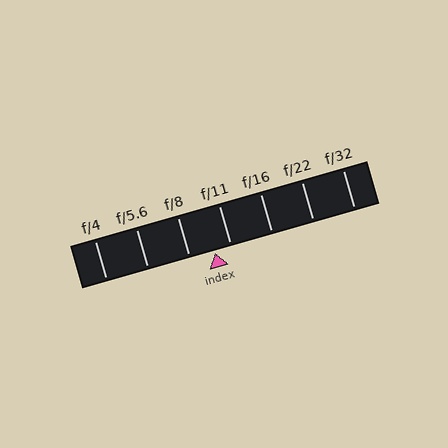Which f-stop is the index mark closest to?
The index mark is closest to f/11.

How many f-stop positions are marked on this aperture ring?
There are 7 f-stop positions marked.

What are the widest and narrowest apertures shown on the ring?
The widest aperture shown is f/4 and the narrowest is f/32.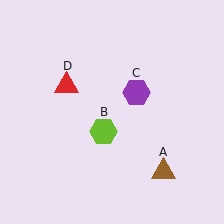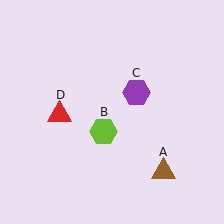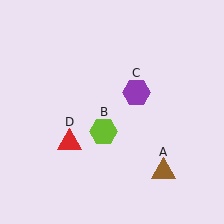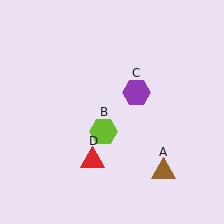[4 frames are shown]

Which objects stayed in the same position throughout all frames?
Brown triangle (object A) and lime hexagon (object B) and purple hexagon (object C) remained stationary.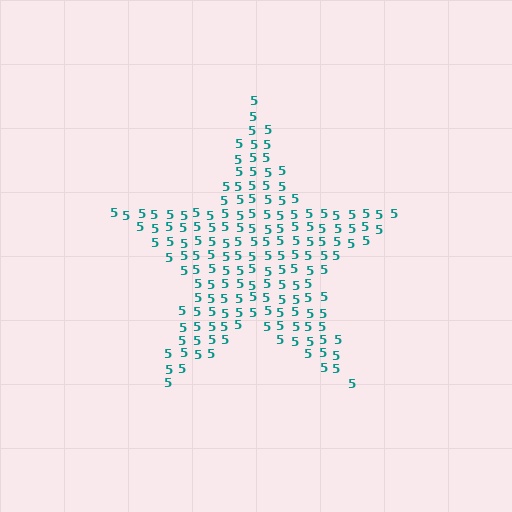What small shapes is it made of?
It is made of small digit 5's.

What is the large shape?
The large shape is a star.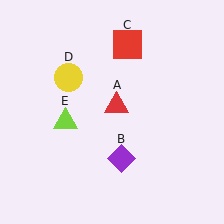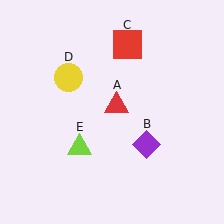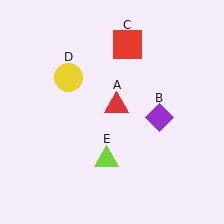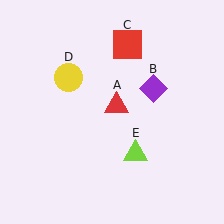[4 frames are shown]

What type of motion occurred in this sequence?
The purple diamond (object B), lime triangle (object E) rotated counterclockwise around the center of the scene.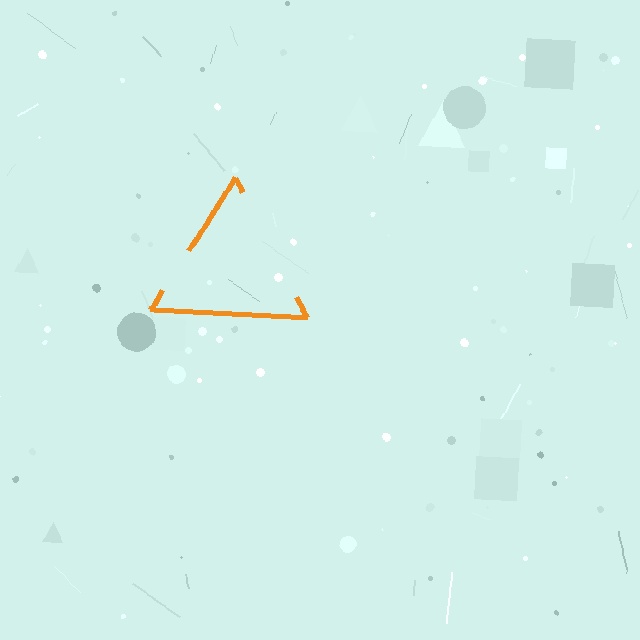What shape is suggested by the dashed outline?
The dashed outline suggests a triangle.